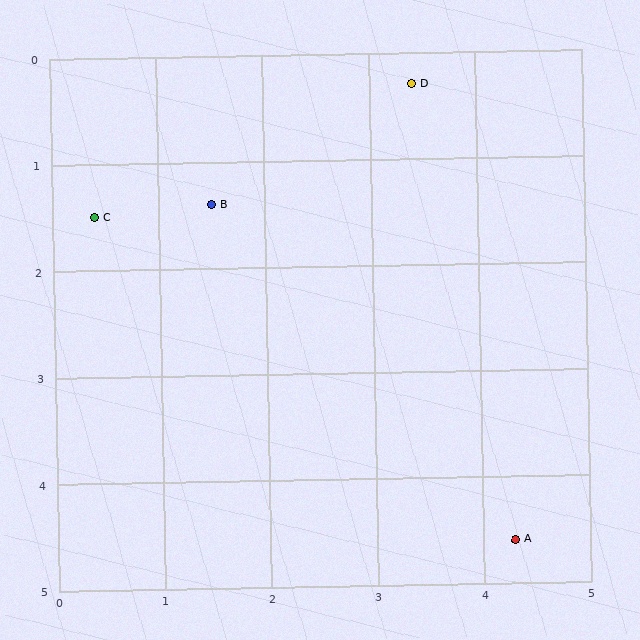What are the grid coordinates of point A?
Point A is at approximately (4.3, 4.6).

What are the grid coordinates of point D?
Point D is at approximately (3.4, 0.3).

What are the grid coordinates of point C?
Point C is at approximately (0.4, 1.5).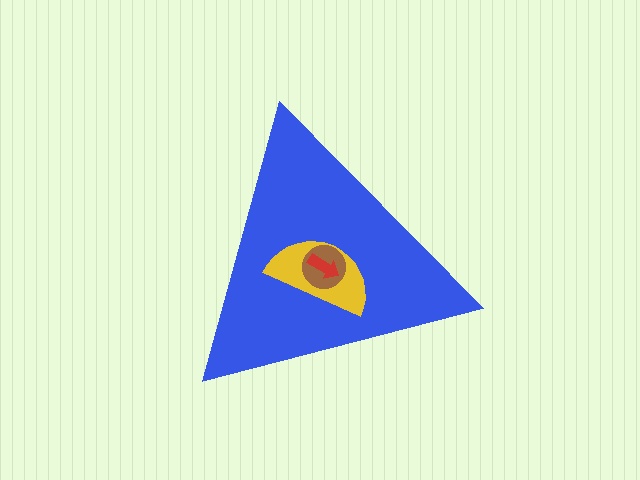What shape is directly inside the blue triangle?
The yellow semicircle.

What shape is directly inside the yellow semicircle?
The brown circle.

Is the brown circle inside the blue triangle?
Yes.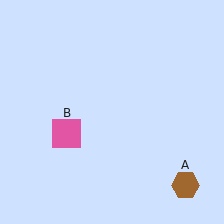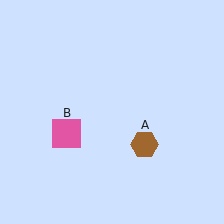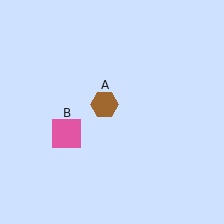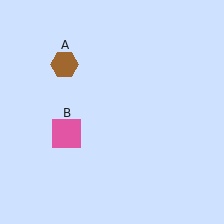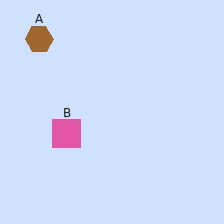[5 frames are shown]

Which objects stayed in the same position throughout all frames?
Pink square (object B) remained stationary.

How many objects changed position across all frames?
1 object changed position: brown hexagon (object A).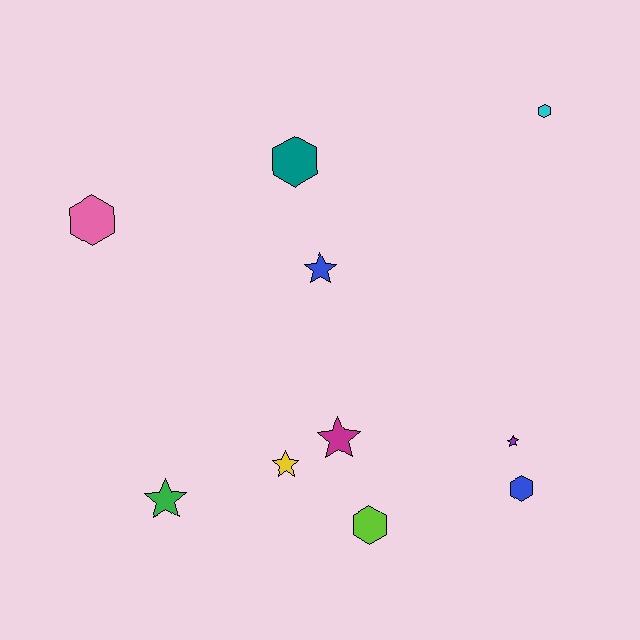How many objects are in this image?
There are 10 objects.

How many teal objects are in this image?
There is 1 teal object.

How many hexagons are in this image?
There are 5 hexagons.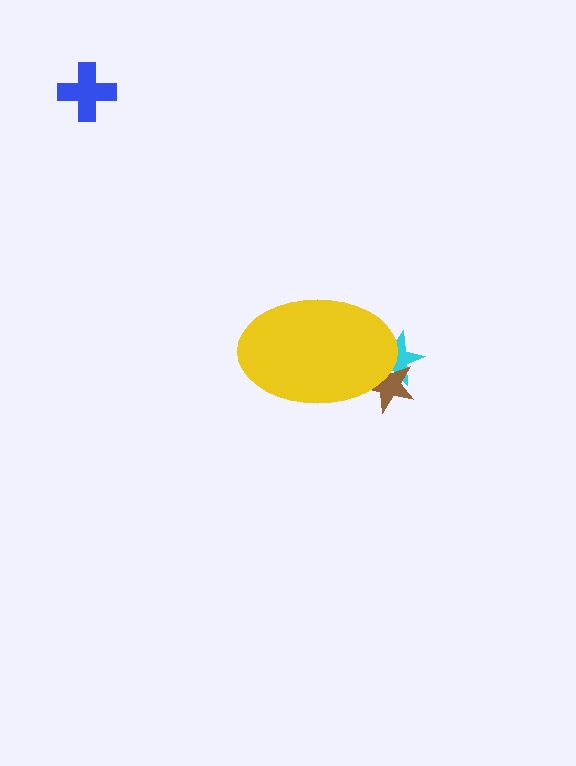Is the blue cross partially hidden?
No, the blue cross is fully visible.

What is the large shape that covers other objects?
A yellow ellipse.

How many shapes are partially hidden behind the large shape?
2 shapes are partially hidden.